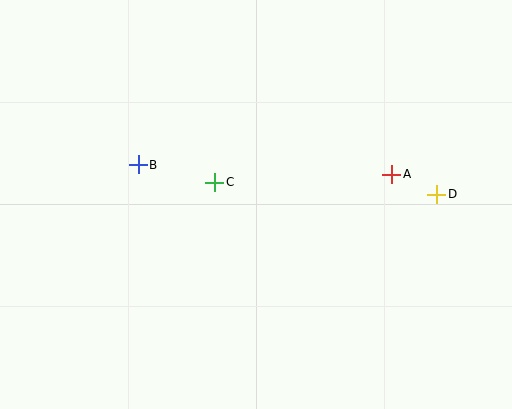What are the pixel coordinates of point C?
Point C is at (215, 182).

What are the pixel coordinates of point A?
Point A is at (392, 174).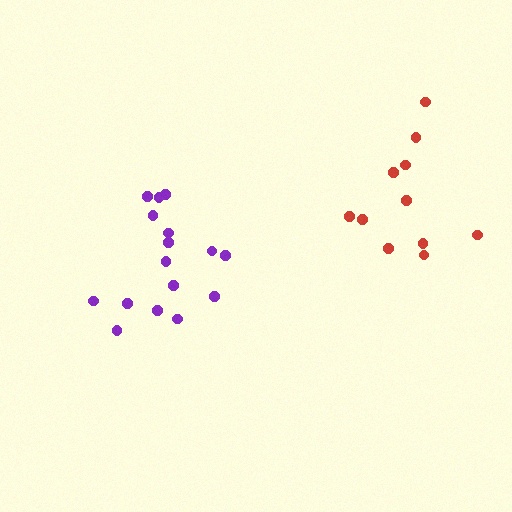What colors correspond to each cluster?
The clusters are colored: purple, red.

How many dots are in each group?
Group 1: 16 dots, Group 2: 11 dots (27 total).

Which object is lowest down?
The purple cluster is bottommost.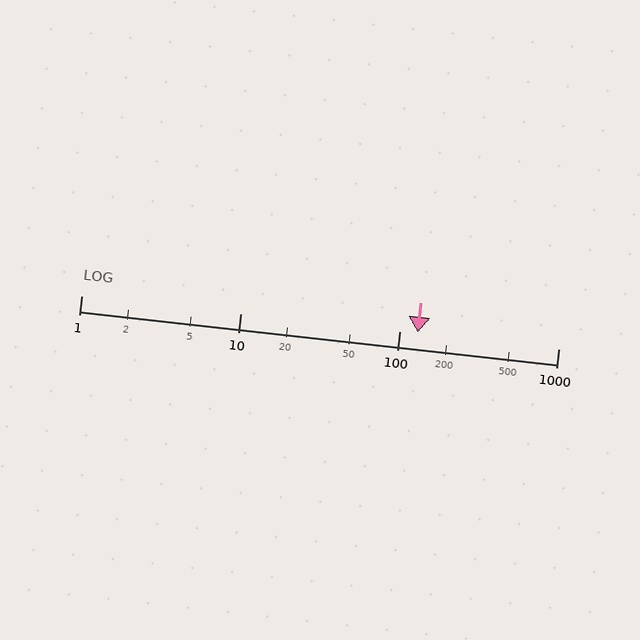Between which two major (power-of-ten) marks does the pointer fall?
The pointer is between 100 and 1000.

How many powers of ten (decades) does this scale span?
The scale spans 3 decades, from 1 to 1000.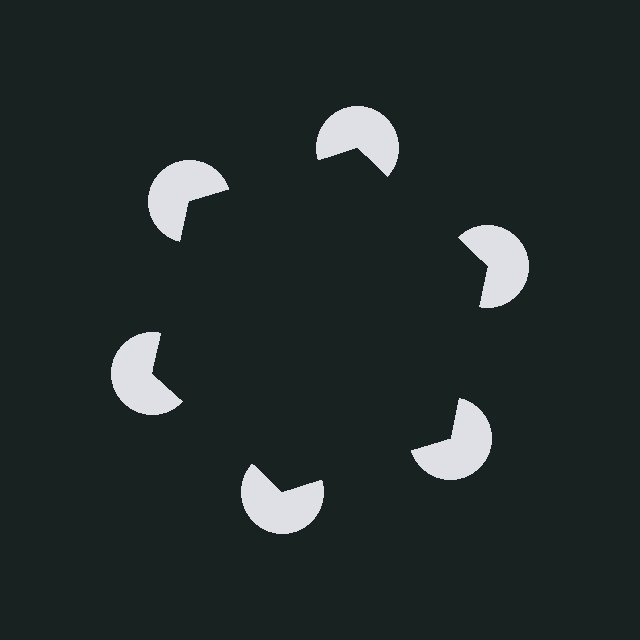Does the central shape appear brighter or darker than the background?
It typically appears slightly darker than the background, even though no actual brightness change is drawn.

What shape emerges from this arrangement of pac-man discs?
An illusory hexagon — its edges are inferred from the aligned wedge cuts in the pac-man discs, not physically drawn.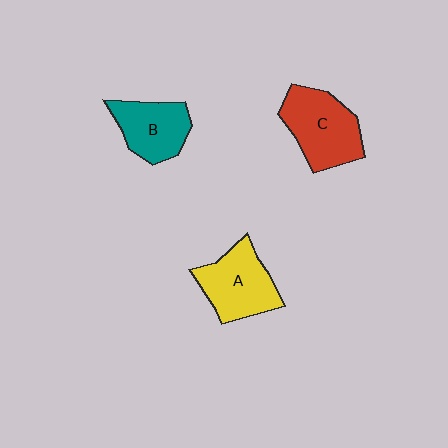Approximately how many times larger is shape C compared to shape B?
Approximately 1.3 times.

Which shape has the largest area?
Shape C (red).